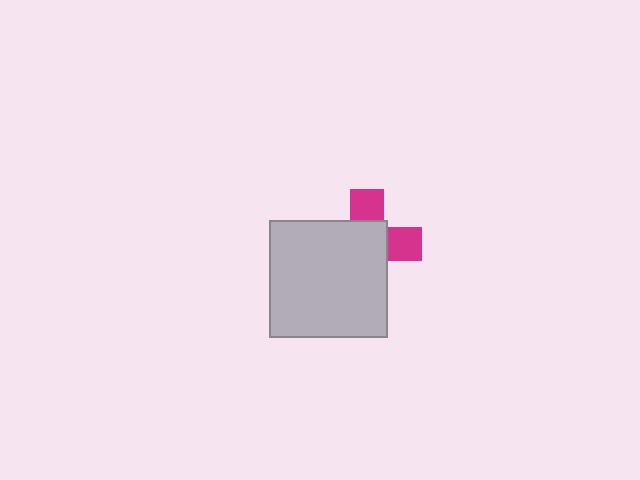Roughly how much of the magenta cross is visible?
A small part of it is visible (roughly 34%).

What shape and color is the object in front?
The object in front is a light gray square.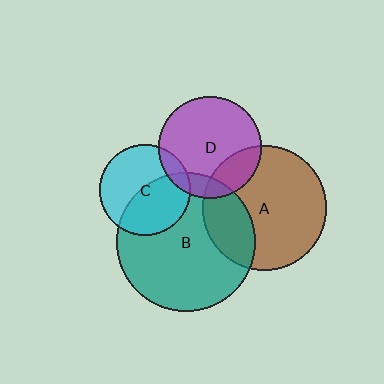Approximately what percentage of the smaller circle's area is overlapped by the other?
Approximately 15%.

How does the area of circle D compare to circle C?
Approximately 1.3 times.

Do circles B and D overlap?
Yes.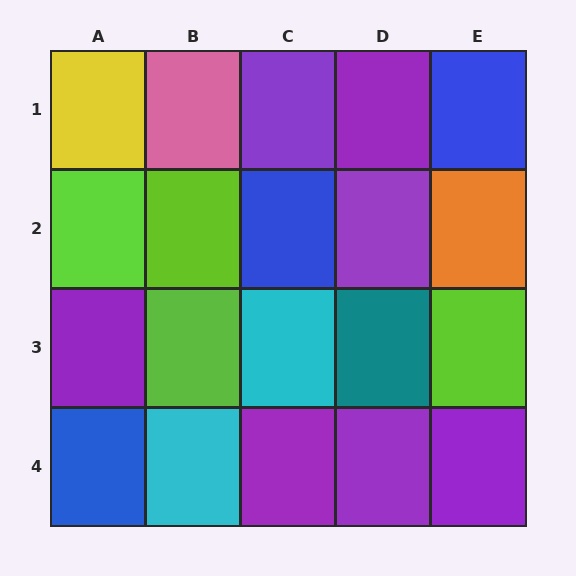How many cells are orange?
1 cell is orange.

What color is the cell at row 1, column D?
Purple.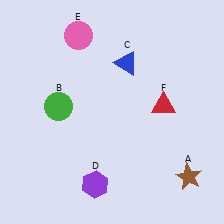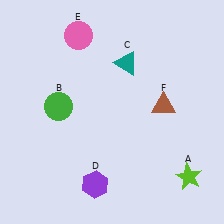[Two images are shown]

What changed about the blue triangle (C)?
In Image 1, C is blue. In Image 2, it changed to teal.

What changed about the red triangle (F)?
In Image 1, F is red. In Image 2, it changed to brown.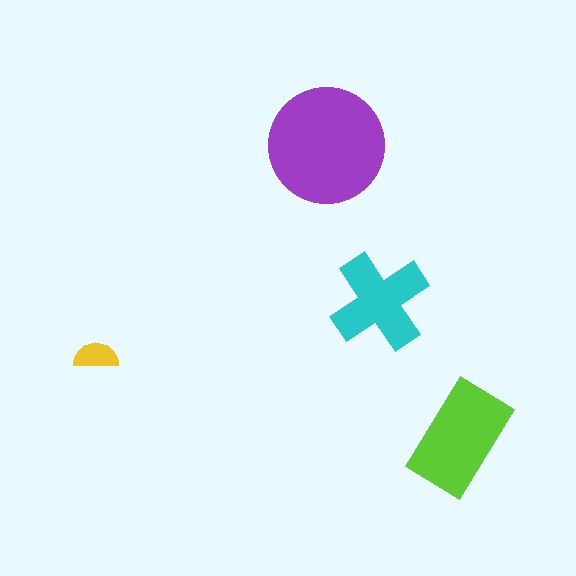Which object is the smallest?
The yellow semicircle.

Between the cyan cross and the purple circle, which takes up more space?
The purple circle.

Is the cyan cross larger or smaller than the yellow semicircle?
Larger.